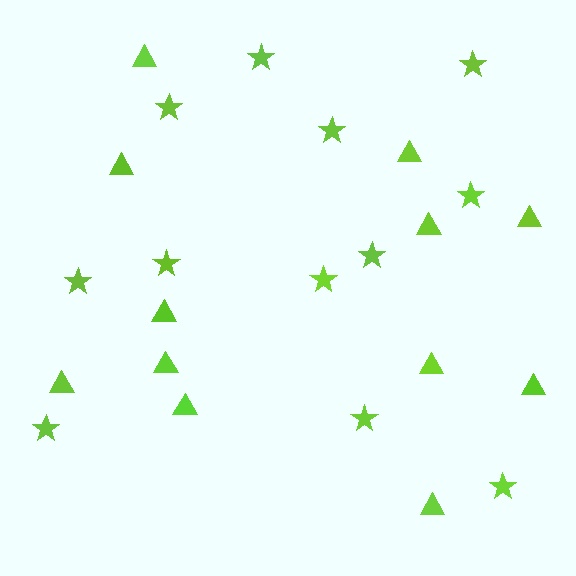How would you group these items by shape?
There are 2 groups: one group of triangles (12) and one group of stars (12).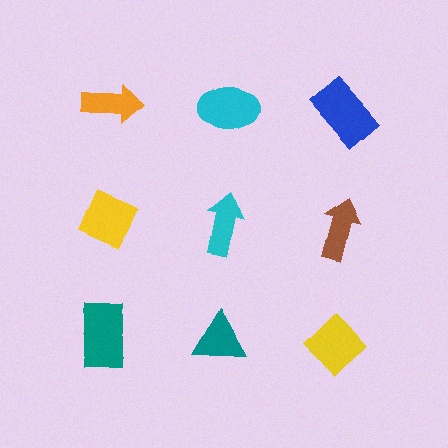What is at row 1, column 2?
A cyan ellipse.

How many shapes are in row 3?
3 shapes.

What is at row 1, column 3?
A blue rectangle.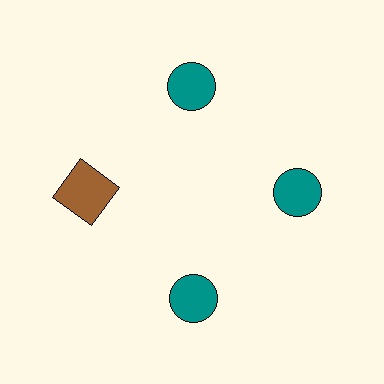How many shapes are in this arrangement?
There are 4 shapes arranged in a ring pattern.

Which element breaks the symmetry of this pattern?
The brown square at roughly the 9 o'clock position breaks the symmetry. All other shapes are teal circles.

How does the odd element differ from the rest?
It differs in both color (brown instead of teal) and shape (square instead of circle).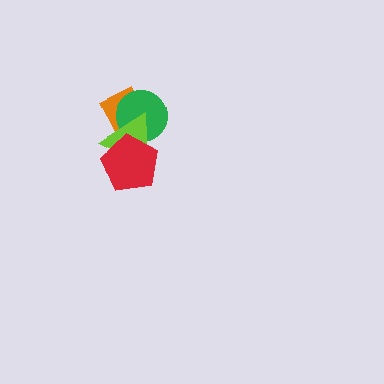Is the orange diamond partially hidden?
Yes, it is partially covered by another shape.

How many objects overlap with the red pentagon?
2 objects overlap with the red pentagon.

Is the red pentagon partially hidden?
No, no other shape covers it.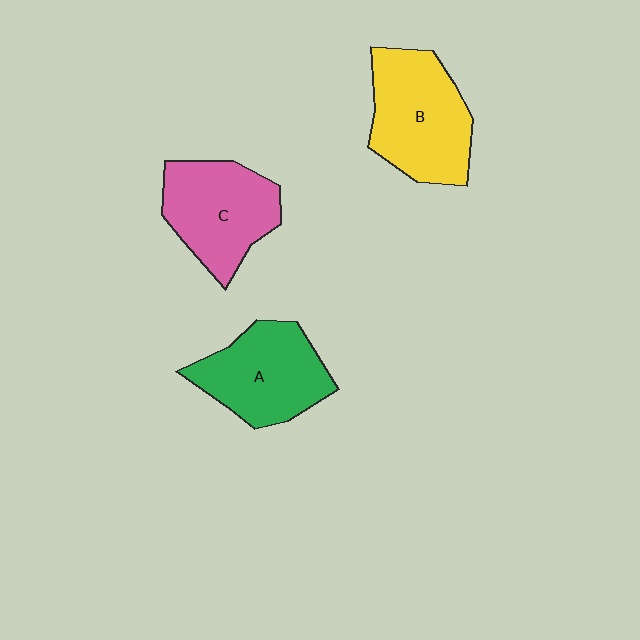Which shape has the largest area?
Shape B (yellow).